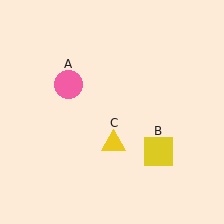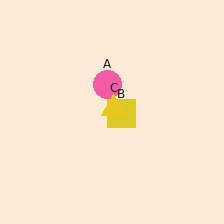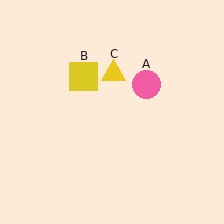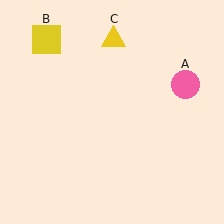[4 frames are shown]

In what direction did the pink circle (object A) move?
The pink circle (object A) moved right.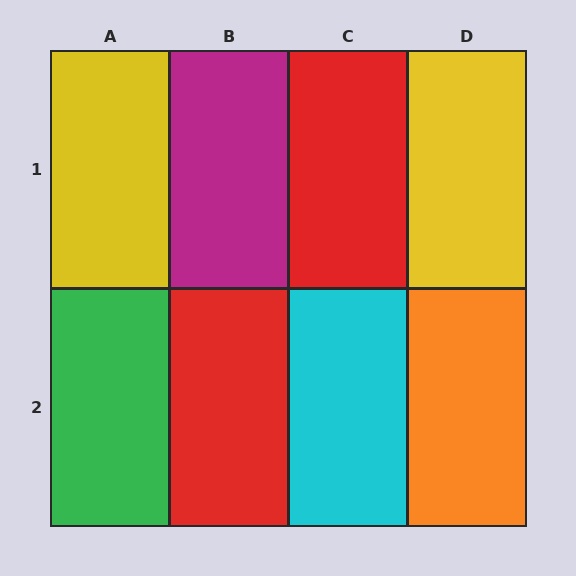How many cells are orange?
1 cell is orange.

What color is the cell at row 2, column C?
Cyan.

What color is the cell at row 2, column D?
Orange.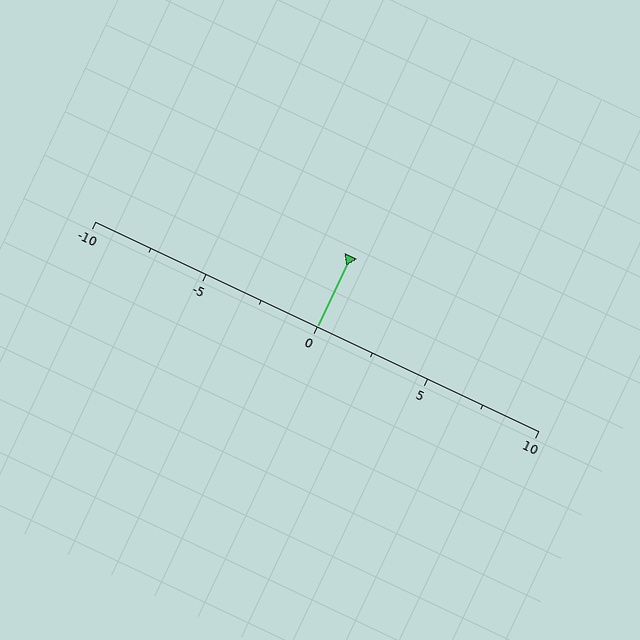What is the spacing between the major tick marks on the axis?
The major ticks are spaced 5 apart.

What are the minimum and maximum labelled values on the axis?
The axis runs from -10 to 10.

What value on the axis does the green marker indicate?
The marker indicates approximately 0.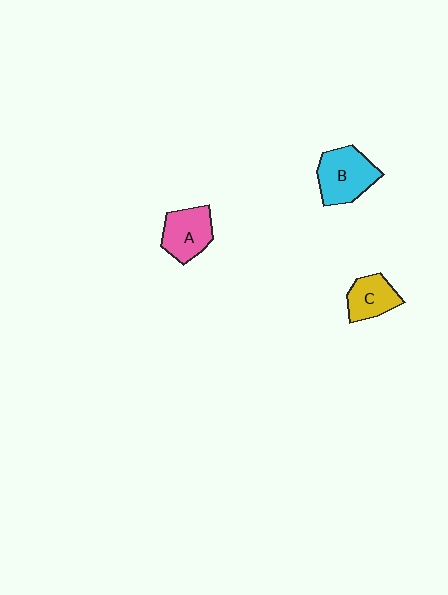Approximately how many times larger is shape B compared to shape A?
Approximately 1.2 times.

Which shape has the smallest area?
Shape C (yellow).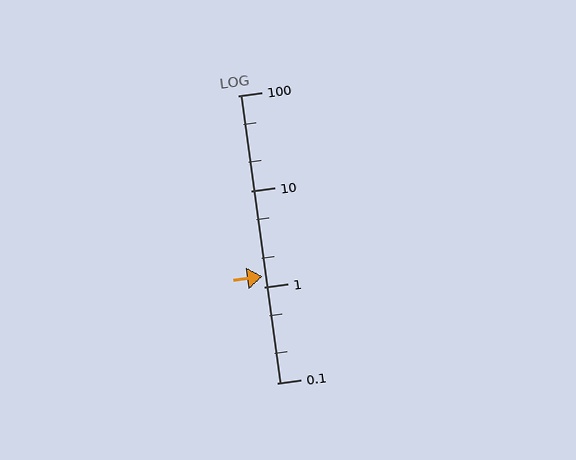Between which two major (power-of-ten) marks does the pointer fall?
The pointer is between 1 and 10.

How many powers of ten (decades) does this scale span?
The scale spans 3 decades, from 0.1 to 100.